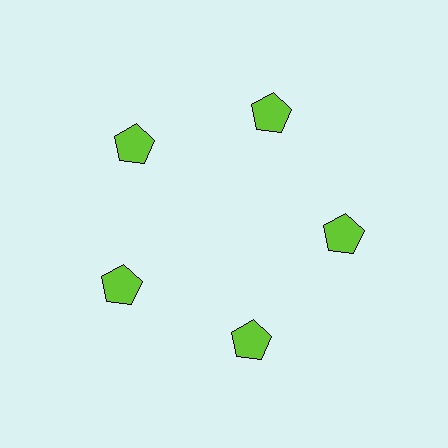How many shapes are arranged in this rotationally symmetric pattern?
There are 5 shapes, arranged in 5 groups of 1.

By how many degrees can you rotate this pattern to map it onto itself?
The pattern maps onto itself every 72 degrees of rotation.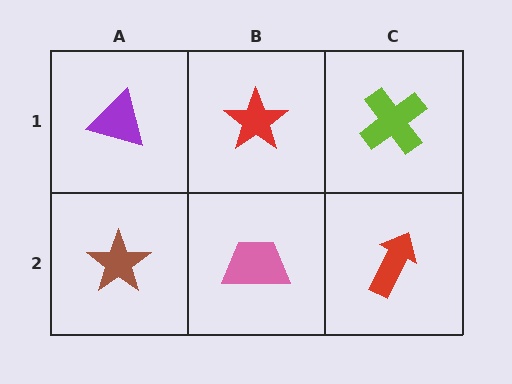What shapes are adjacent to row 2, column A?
A purple triangle (row 1, column A), a pink trapezoid (row 2, column B).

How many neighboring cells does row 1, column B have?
3.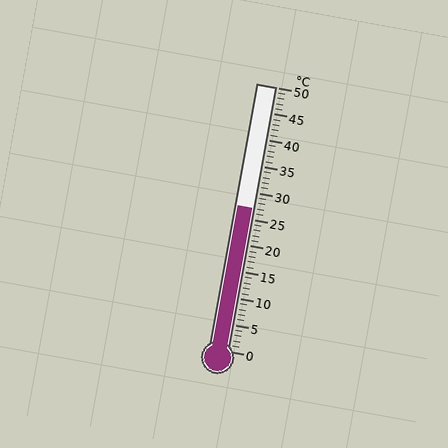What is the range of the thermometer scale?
The thermometer scale ranges from 0°C to 50°C.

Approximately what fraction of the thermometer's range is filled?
The thermometer is filled to approximately 55% of its range.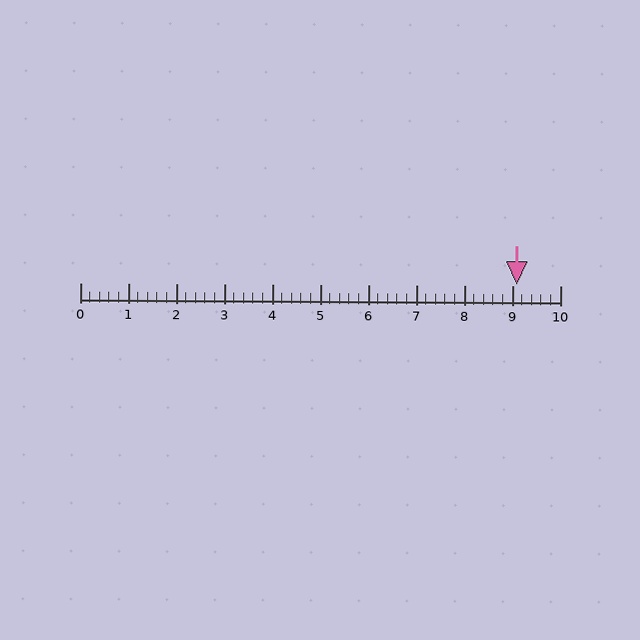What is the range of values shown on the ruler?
The ruler shows values from 0 to 10.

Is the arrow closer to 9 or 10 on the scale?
The arrow is closer to 9.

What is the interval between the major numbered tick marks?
The major tick marks are spaced 1 units apart.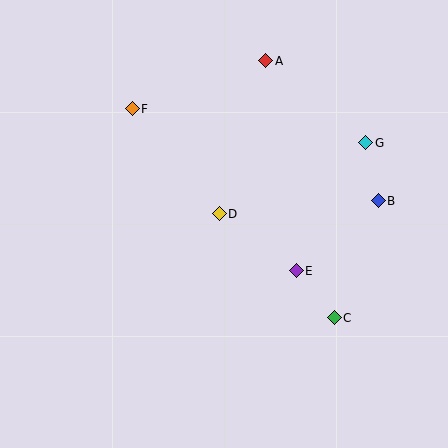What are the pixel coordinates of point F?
Point F is at (132, 109).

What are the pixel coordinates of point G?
Point G is at (366, 143).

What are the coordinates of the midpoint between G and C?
The midpoint between G and C is at (350, 230).